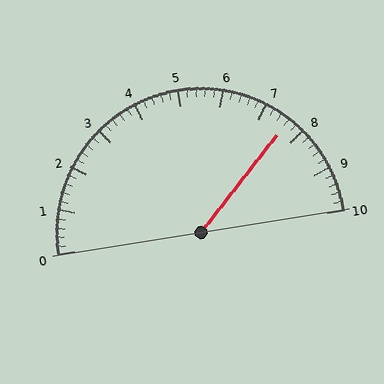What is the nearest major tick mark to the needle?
The nearest major tick mark is 8.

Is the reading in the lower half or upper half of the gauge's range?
The reading is in the upper half of the range (0 to 10).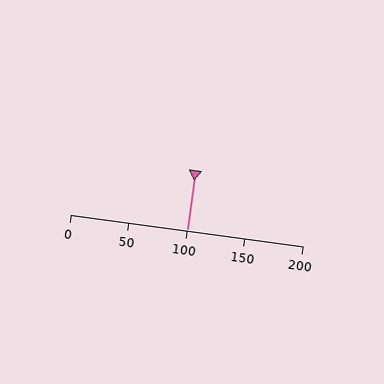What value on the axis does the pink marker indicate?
The marker indicates approximately 100.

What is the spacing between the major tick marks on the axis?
The major ticks are spaced 50 apart.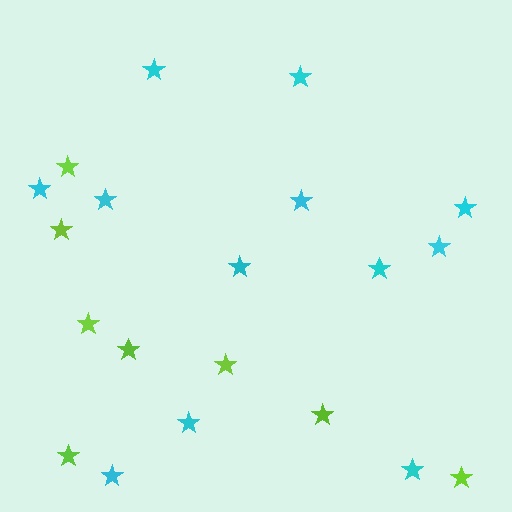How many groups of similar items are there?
There are 2 groups: one group of cyan stars (12) and one group of lime stars (8).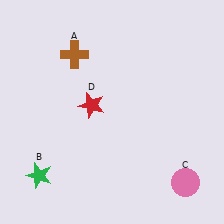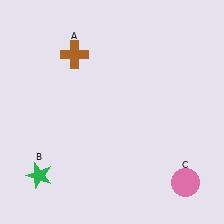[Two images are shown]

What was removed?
The red star (D) was removed in Image 2.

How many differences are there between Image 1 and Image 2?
There is 1 difference between the two images.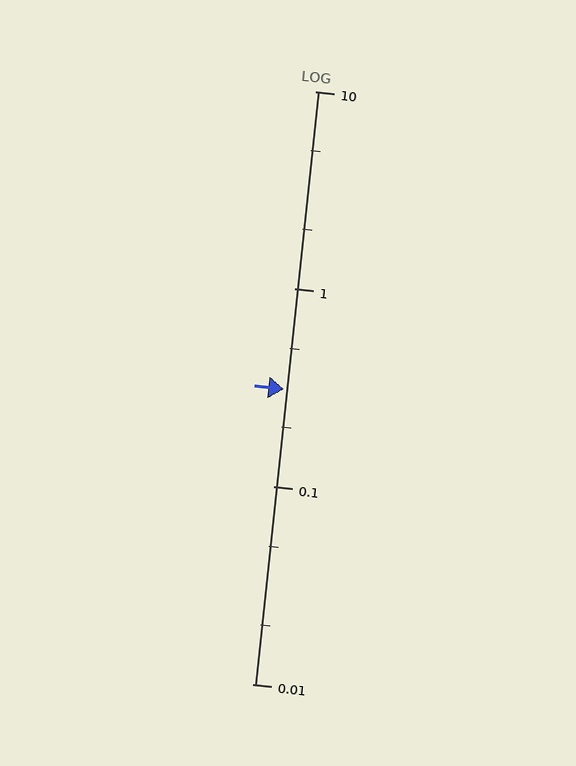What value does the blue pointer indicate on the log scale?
The pointer indicates approximately 0.31.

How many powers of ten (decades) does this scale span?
The scale spans 3 decades, from 0.01 to 10.